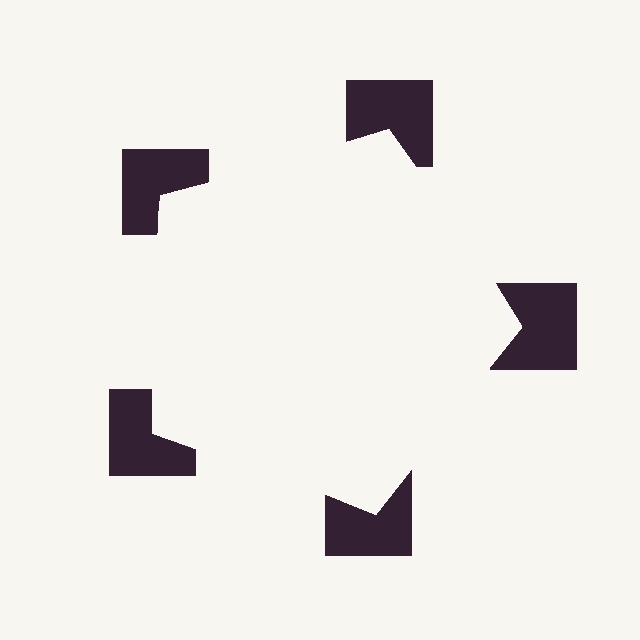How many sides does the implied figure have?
5 sides.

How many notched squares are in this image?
There are 5 — one at each vertex of the illusory pentagon.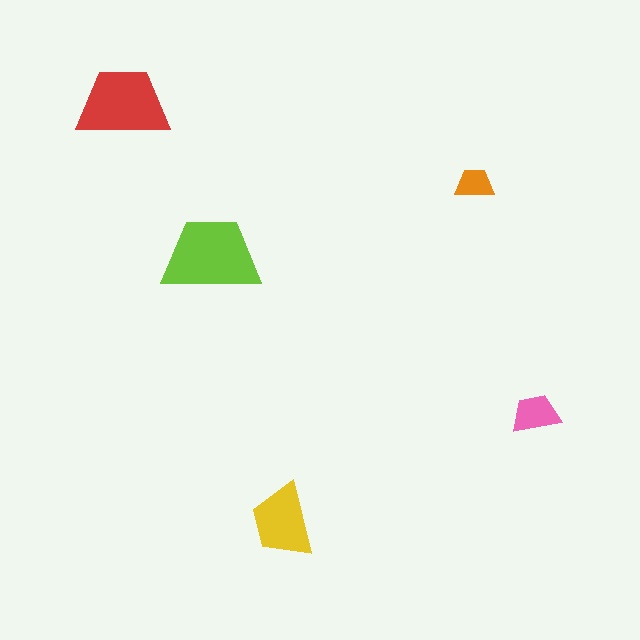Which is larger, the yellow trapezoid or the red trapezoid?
The red one.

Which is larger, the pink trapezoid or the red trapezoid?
The red one.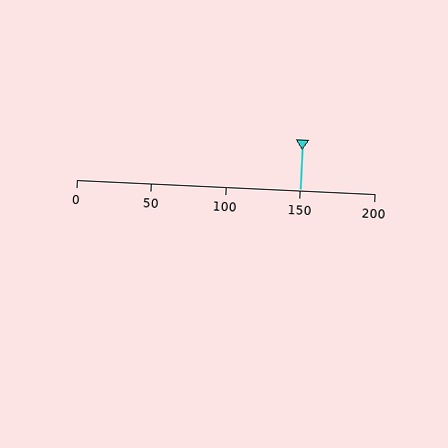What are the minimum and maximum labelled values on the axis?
The axis runs from 0 to 200.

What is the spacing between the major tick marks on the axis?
The major ticks are spaced 50 apart.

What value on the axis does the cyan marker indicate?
The marker indicates approximately 150.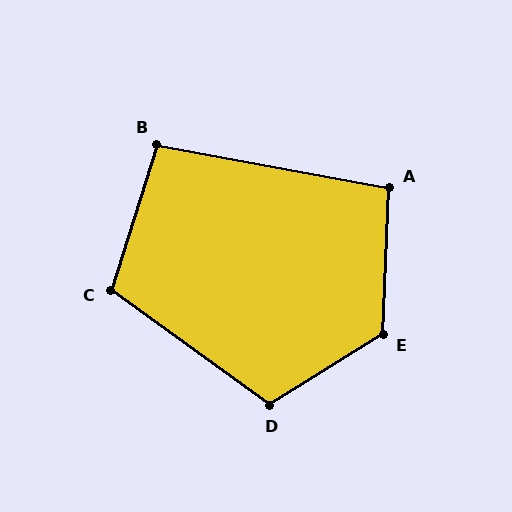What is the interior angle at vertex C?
Approximately 108 degrees (obtuse).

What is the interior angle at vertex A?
Approximately 98 degrees (obtuse).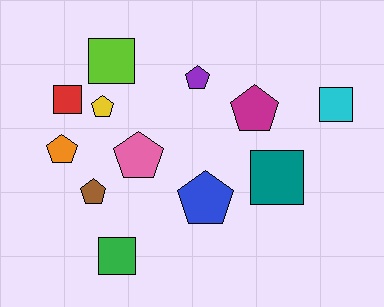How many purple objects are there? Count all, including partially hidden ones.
There is 1 purple object.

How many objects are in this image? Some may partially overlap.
There are 12 objects.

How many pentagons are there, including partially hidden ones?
There are 7 pentagons.